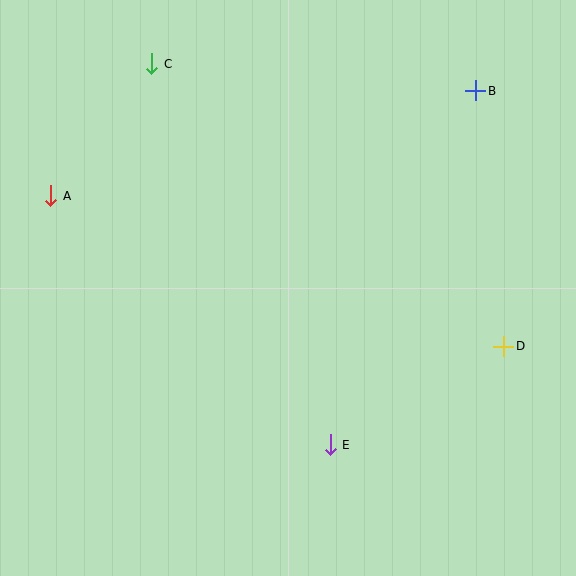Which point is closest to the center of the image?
Point E at (330, 445) is closest to the center.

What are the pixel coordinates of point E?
Point E is at (330, 445).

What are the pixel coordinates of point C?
Point C is at (152, 64).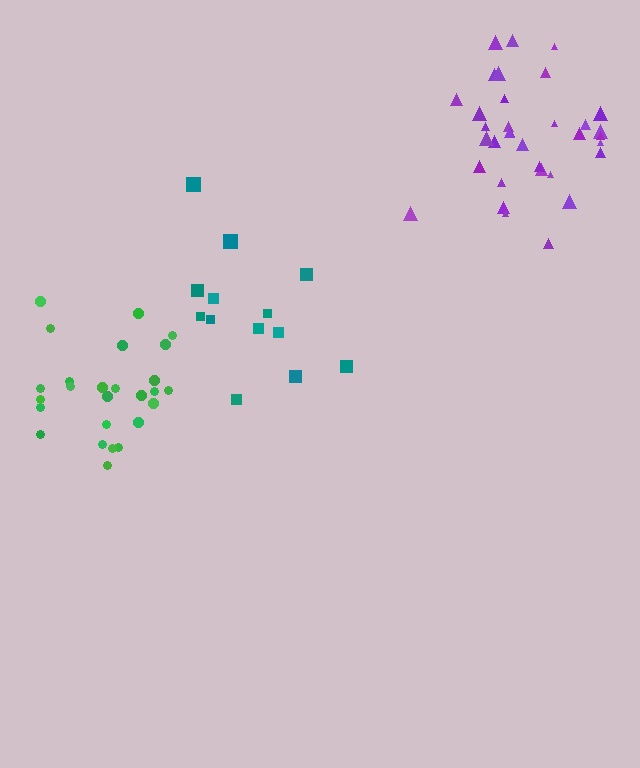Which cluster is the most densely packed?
Green.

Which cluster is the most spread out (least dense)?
Teal.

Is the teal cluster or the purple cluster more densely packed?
Purple.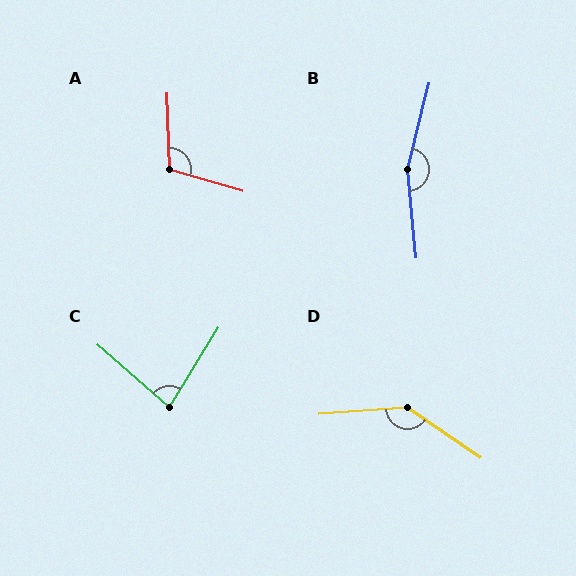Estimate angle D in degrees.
Approximately 142 degrees.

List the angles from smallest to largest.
C (80°), A (108°), D (142°), B (160°).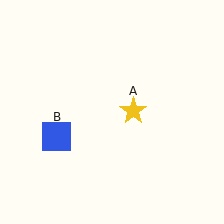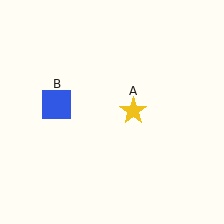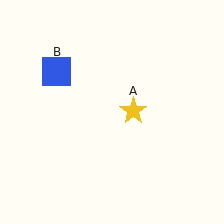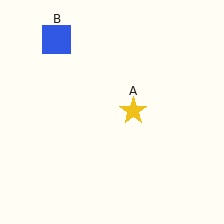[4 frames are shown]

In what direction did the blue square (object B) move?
The blue square (object B) moved up.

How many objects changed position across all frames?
1 object changed position: blue square (object B).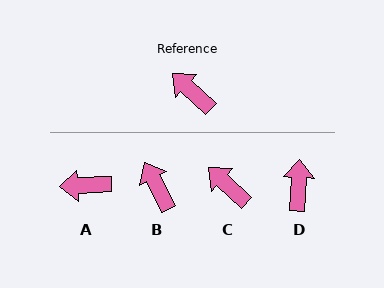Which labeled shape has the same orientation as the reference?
C.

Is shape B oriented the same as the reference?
No, it is off by about 20 degrees.